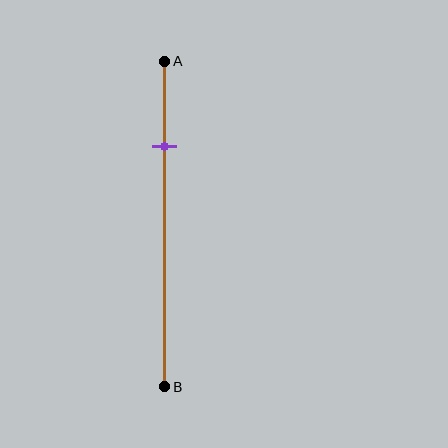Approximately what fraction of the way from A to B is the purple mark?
The purple mark is approximately 25% of the way from A to B.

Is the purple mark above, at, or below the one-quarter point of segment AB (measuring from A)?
The purple mark is approximately at the one-quarter point of segment AB.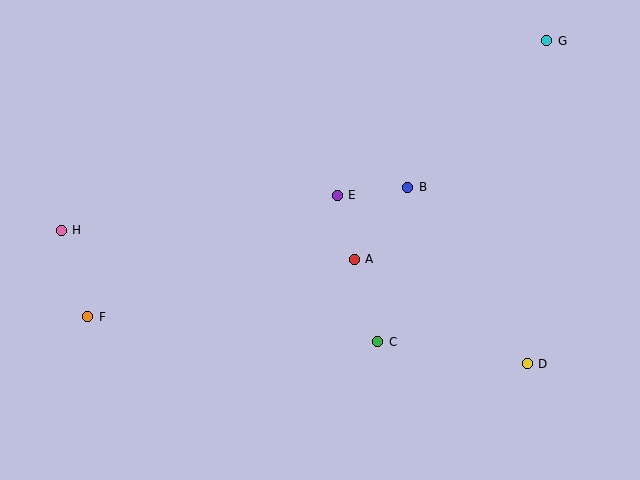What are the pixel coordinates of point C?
Point C is at (378, 342).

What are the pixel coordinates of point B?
Point B is at (408, 187).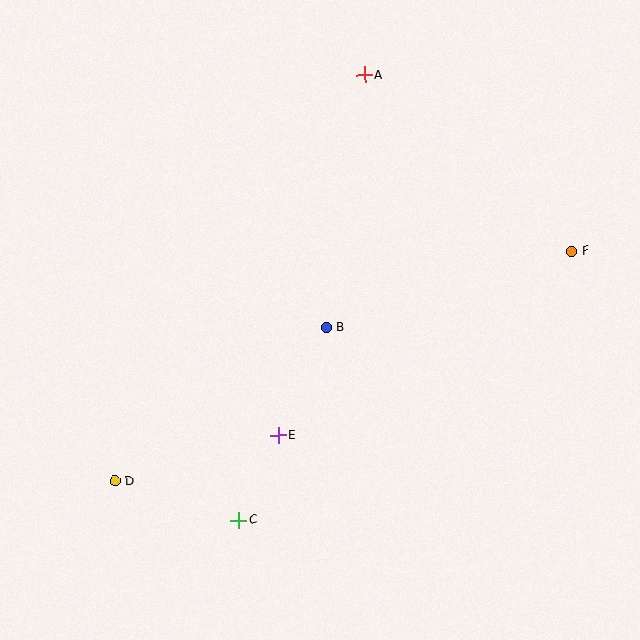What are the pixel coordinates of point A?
Point A is at (365, 75).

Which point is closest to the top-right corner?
Point F is closest to the top-right corner.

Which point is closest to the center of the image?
Point B at (327, 327) is closest to the center.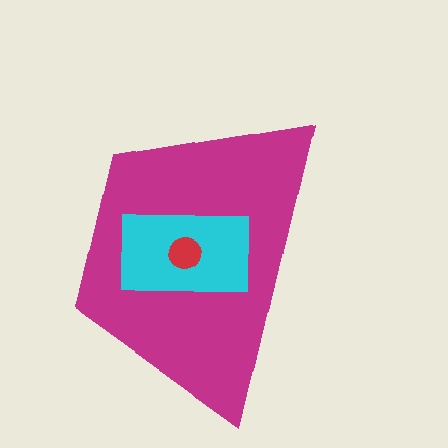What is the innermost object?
The red circle.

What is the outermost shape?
The magenta trapezoid.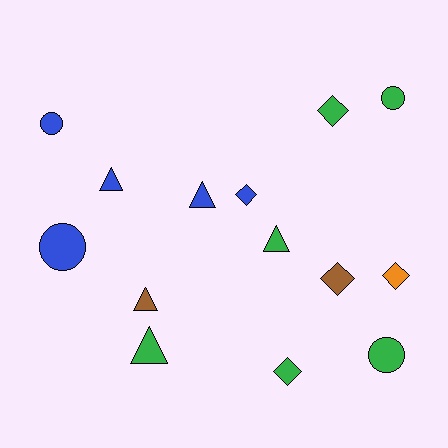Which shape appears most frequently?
Triangle, with 5 objects.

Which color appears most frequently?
Green, with 6 objects.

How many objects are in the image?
There are 14 objects.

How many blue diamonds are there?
There is 1 blue diamond.